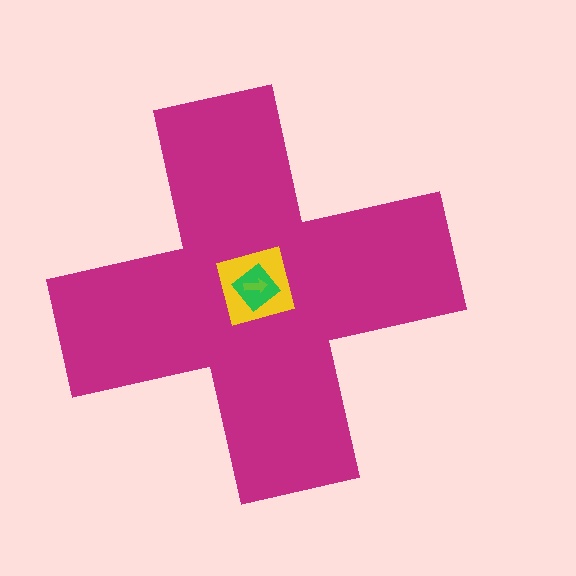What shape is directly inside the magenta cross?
The yellow diamond.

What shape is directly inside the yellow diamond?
The green diamond.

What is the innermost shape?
The lime arrow.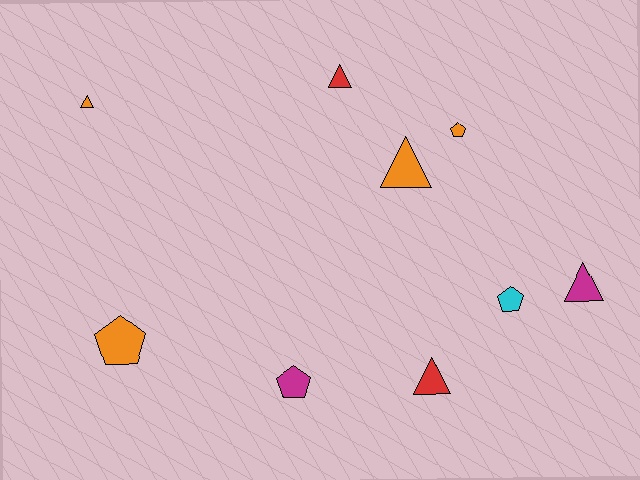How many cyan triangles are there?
There are no cyan triangles.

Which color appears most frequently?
Orange, with 4 objects.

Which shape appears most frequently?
Triangle, with 5 objects.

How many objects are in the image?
There are 9 objects.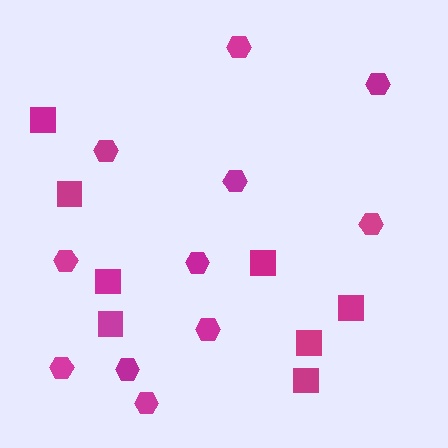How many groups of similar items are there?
There are 2 groups: one group of squares (8) and one group of hexagons (11).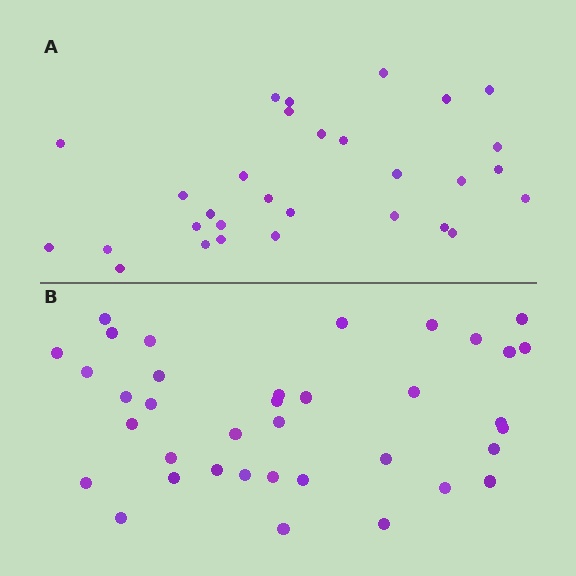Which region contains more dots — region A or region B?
Region B (the bottom region) has more dots.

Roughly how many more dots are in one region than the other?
Region B has roughly 8 or so more dots than region A.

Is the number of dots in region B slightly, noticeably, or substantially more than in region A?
Region B has only slightly more — the two regions are fairly close. The ratio is roughly 1.2 to 1.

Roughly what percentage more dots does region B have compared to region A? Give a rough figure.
About 25% more.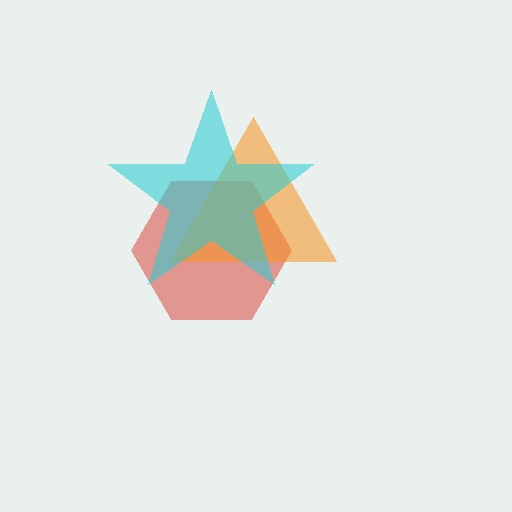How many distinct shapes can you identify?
There are 3 distinct shapes: a red hexagon, an orange triangle, a cyan star.